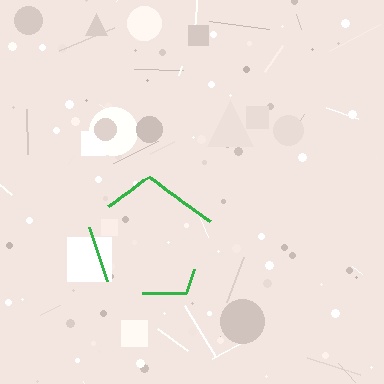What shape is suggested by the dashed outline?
The dashed outline suggests a pentagon.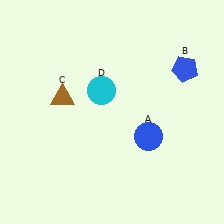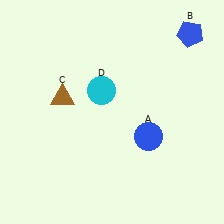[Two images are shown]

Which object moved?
The blue pentagon (B) moved up.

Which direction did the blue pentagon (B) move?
The blue pentagon (B) moved up.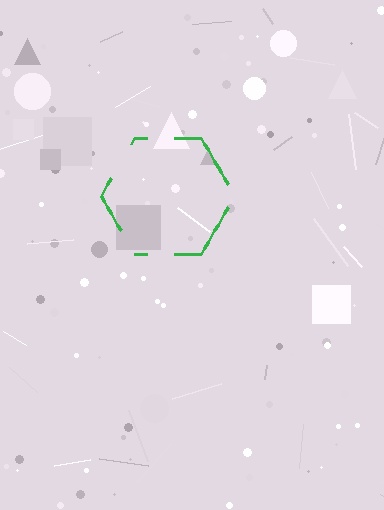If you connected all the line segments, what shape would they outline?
They would outline a hexagon.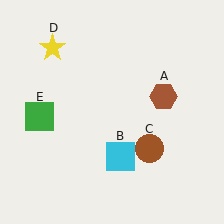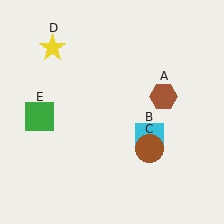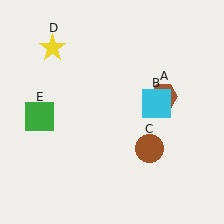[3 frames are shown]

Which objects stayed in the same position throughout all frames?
Brown hexagon (object A) and brown circle (object C) and yellow star (object D) and green square (object E) remained stationary.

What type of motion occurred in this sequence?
The cyan square (object B) rotated counterclockwise around the center of the scene.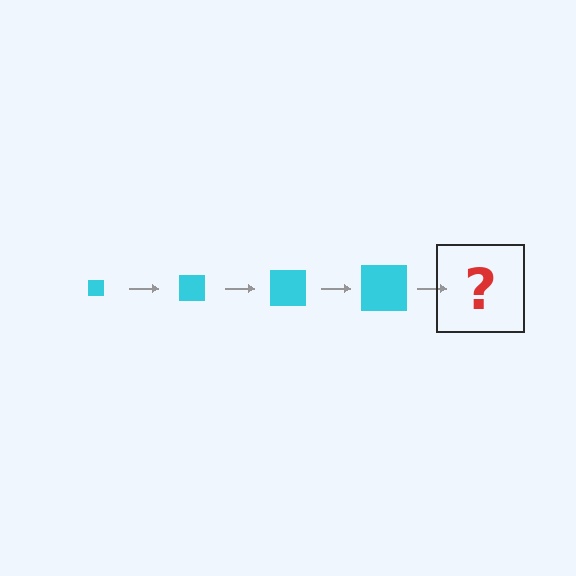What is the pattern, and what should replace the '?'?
The pattern is that the square gets progressively larger each step. The '?' should be a cyan square, larger than the previous one.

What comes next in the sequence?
The next element should be a cyan square, larger than the previous one.